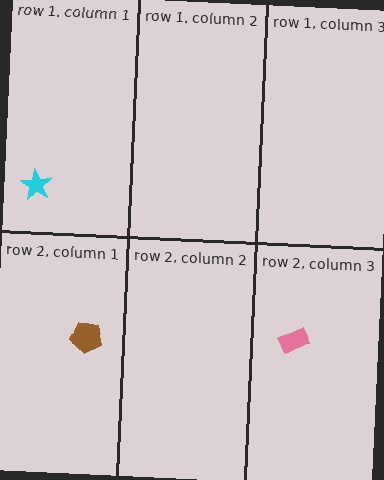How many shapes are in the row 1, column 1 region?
1.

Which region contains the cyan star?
The row 1, column 1 region.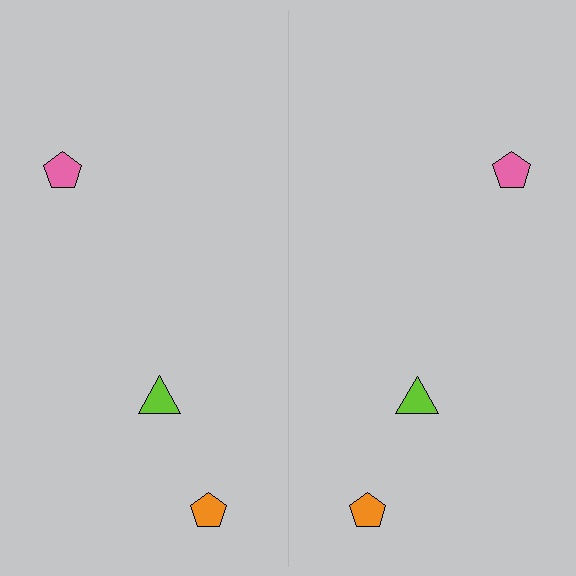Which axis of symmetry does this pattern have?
The pattern has a vertical axis of symmetry running through the center of the image.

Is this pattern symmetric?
Yes, this pattern has bilateral (reflection) symmetry.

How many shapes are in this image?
There are 6 shapes in this image.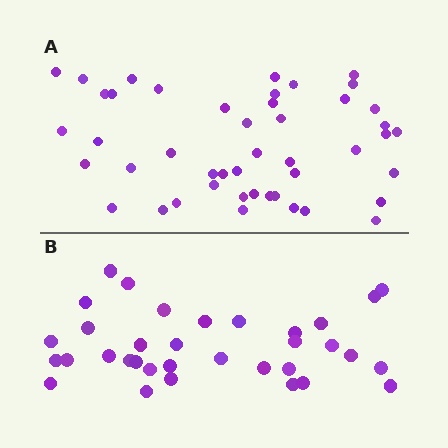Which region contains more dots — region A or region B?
Region A (the top region) has more dots.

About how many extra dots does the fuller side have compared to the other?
Region A has roughly 12 or so more dots than region B.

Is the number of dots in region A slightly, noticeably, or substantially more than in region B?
Region A has noticeably more, but not dramatically so. The ratio is roughly 1.4 to 1.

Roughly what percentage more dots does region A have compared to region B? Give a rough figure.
About 35% more.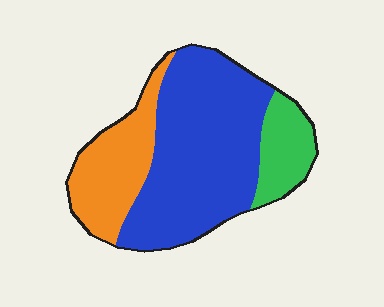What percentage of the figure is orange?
Orange takes up about one quarter (1/4) of the figure.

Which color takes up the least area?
Green, at roughly 15%.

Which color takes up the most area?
Blue, at roughly 60%.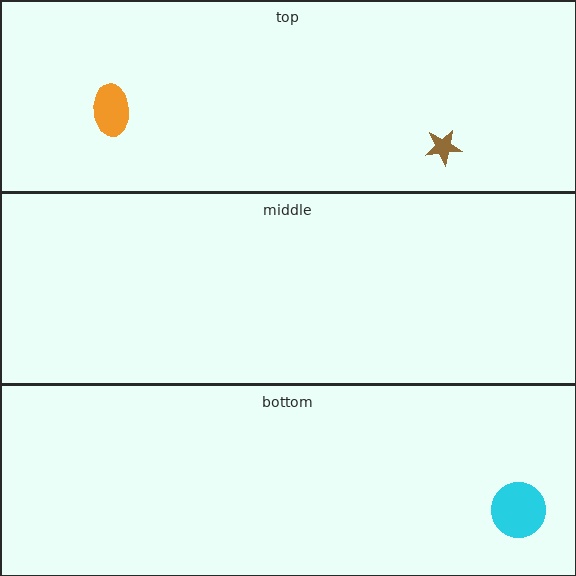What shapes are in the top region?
The brown star, the orange ellipse.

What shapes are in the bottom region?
The cyan circle.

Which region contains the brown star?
The top region.